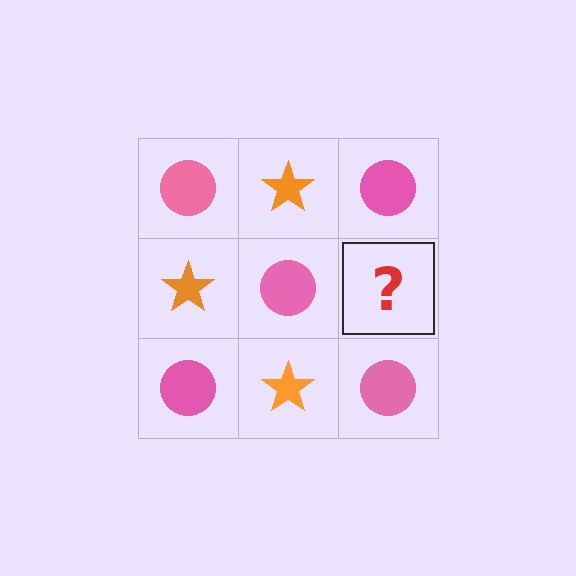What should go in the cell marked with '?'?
The missing cell should contain an orange star.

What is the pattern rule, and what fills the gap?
The rule is that it alternates pink circle and orange star in a checkerboard pattern. The gap should be filled with an orange star.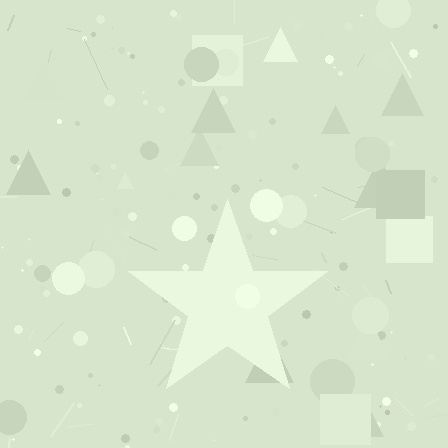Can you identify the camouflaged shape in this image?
The camouflaged shape is a star.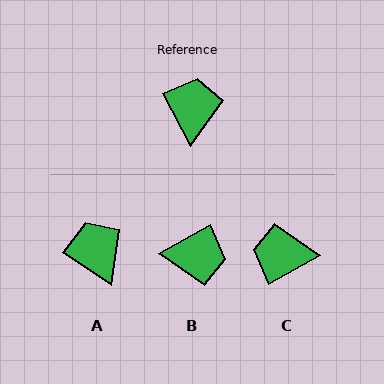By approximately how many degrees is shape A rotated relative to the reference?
Approximately 28 degrees counter-clockwise.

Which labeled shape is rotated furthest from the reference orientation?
C, about 91 degrees away.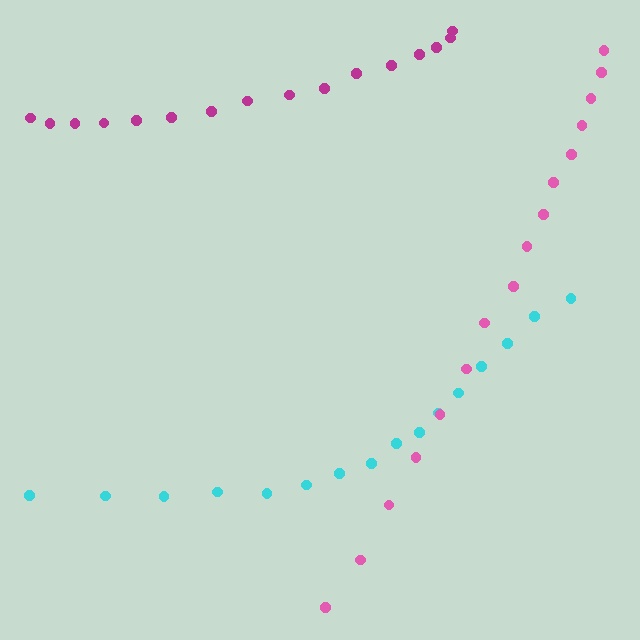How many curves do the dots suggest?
There are 3 distinct paths.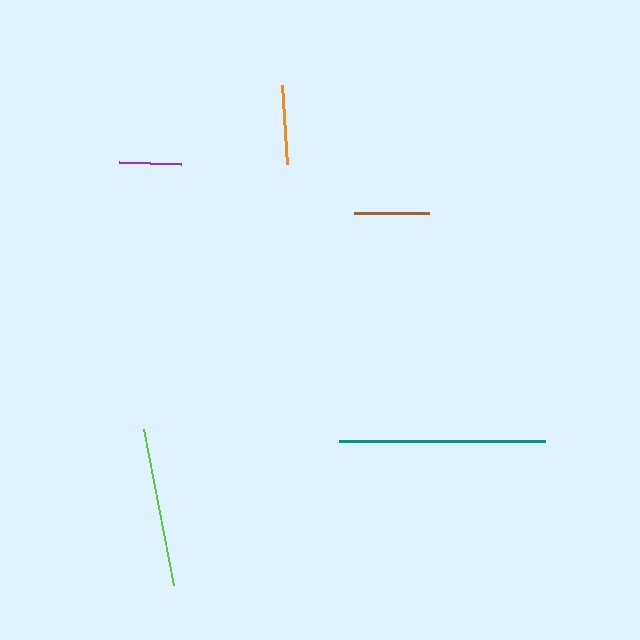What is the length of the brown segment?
The brown segment is approximately 75 pixels long.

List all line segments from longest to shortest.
From longest to shortest: teal, lime, orange, brown, purple.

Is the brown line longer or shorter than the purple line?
The brown line is longer than the purple line.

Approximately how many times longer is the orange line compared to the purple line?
The orange line is approximately 1.3 times the length of the purple line.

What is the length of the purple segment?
The purple segment is approximately 62 pixels long.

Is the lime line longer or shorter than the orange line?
The lime line is longer than the orange line.